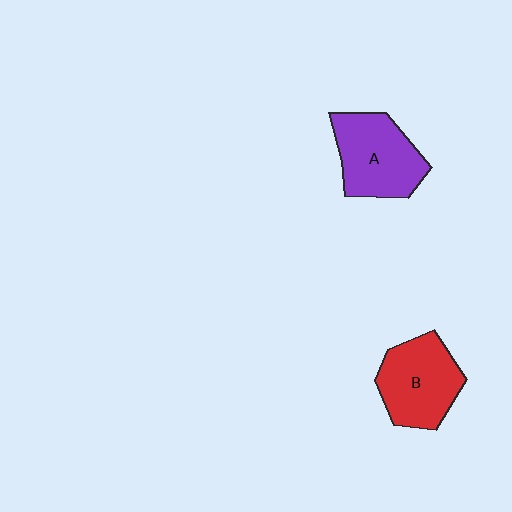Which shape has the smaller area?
Shape B (red).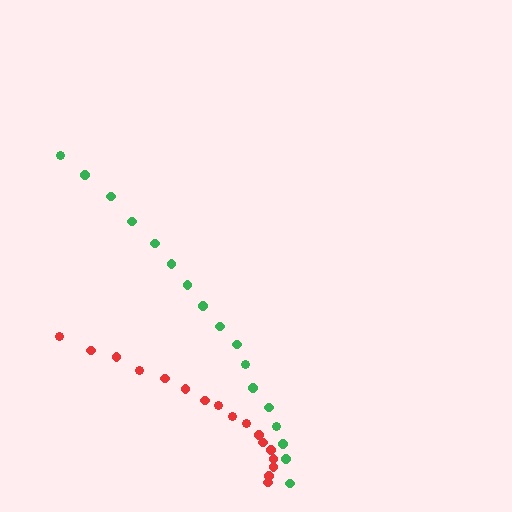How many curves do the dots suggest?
There are 2 distinct paths.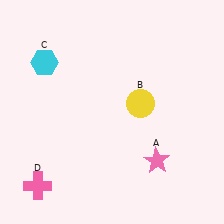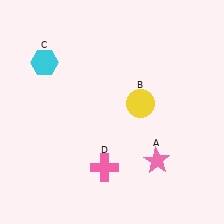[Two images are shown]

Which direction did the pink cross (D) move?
The pink cross (D) moved right.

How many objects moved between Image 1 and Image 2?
1 object moved between the two images.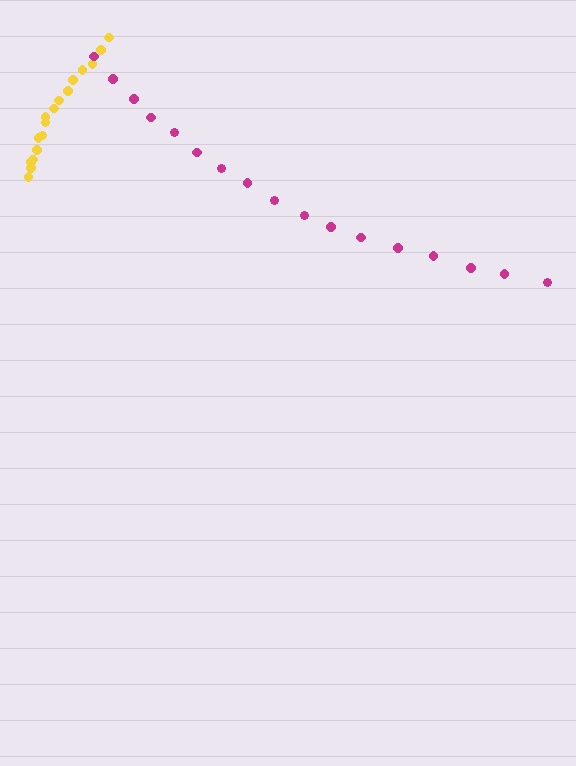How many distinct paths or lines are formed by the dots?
There are 2 distinct paths.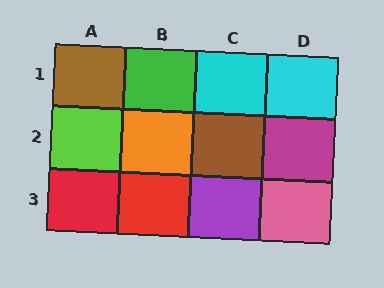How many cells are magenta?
1 cell is magenta.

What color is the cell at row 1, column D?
Cyan.